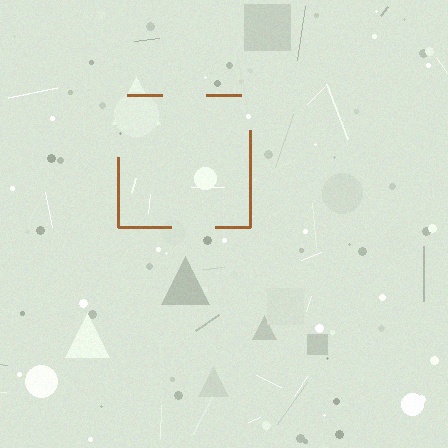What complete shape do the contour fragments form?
The contour fragments form a square.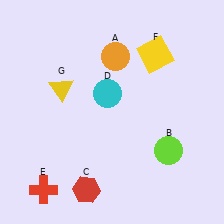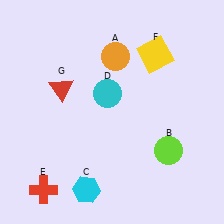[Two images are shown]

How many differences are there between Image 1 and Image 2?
There are 2 differences between the two images.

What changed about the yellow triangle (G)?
In Image 1, G is yellow. In Image 2, it changed to red.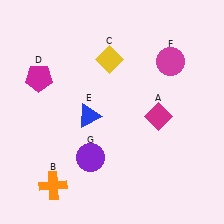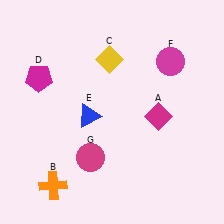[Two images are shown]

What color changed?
The circle (G) changed from purple in Image 1 to magenta in Image 2.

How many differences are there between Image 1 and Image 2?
There is 1 difference between the two images.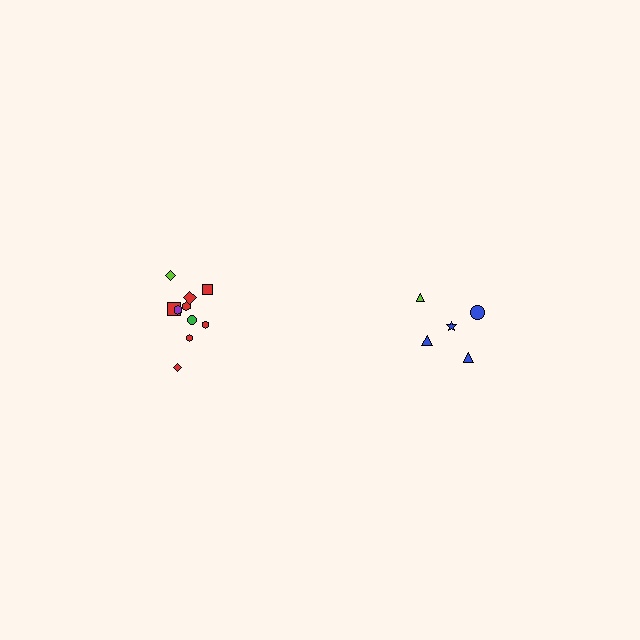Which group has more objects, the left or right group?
The left group.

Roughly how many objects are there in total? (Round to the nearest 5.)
Roughly 15 objects in total.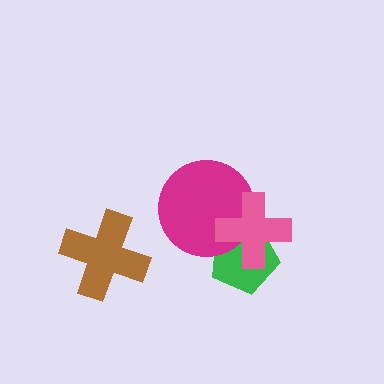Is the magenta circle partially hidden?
Yes, it is partially covered by another shape.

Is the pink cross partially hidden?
No, no other shape covers it.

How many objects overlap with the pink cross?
2 objects overlap with the pink cross.